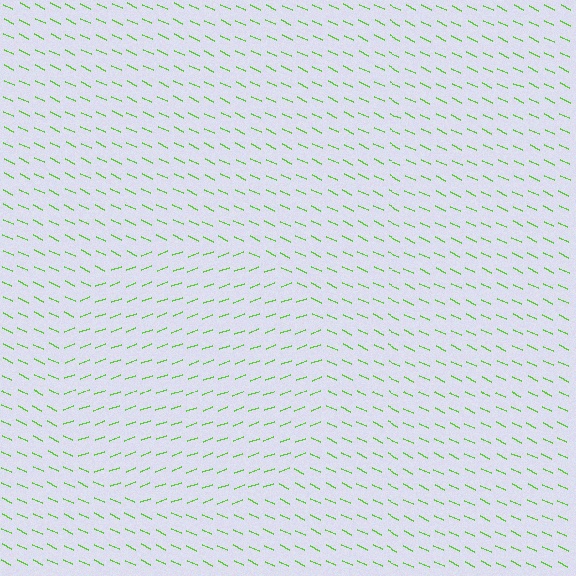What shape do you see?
I see a circle.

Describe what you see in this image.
The image is filled with small lime line segments. A circle region in the image has lines oriented differently from the surrounding lines, creating a visible texture boundary.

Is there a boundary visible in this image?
Yes, there is a texture boundary formed by a change in line orientation.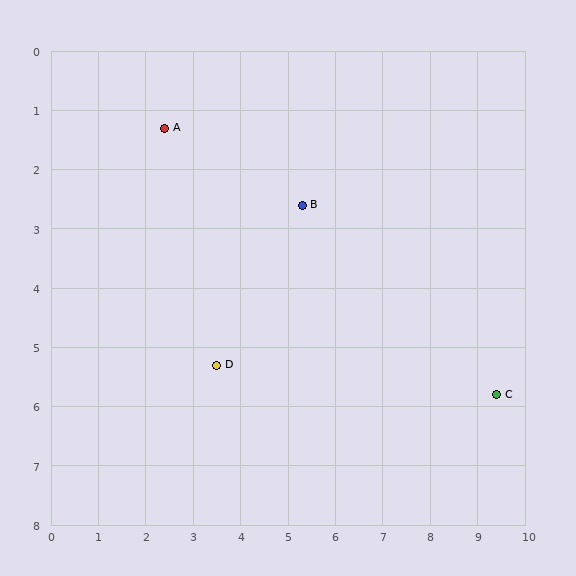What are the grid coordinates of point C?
Point C is at approximately (9.4, 5.8).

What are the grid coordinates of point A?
Point A is at approximately (2.4, 1.3).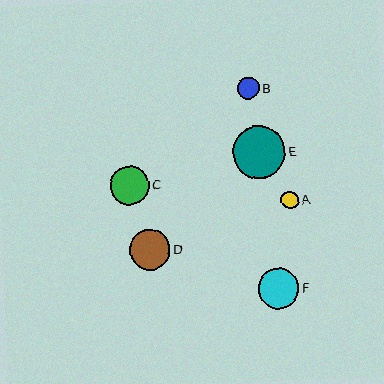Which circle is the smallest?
Circle A is the smallest with a size of approximately 17 pixels.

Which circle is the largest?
Circle E is the largest with a size of approximately 52 pixels.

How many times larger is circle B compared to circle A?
Circle B is approximately 1.3 times the size of circle A.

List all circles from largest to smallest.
From largest to smallest: E, D, F, C, B, A.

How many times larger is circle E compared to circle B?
Circle E is approximately 2.4 times the size of circle B.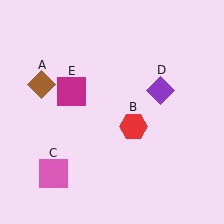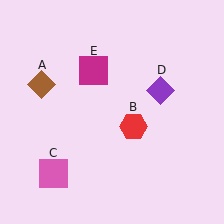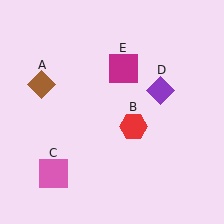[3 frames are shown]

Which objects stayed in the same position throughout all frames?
Brown diamond (object A) and red hexagon (object B) and pink square (object C) and purple diamond (object D) remained stationary.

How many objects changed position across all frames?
1 object changed position: magenta square (object E).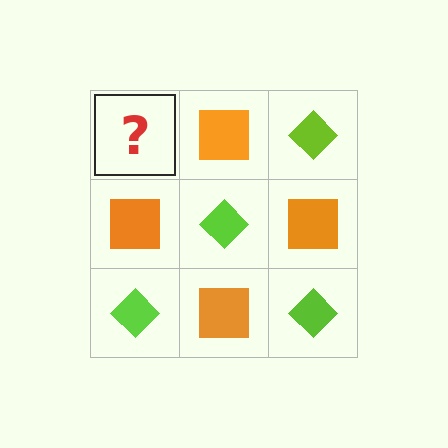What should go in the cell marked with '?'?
The missing cell should contain a lime diamond.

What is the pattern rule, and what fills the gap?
The rule is that it alternates lime diamond and orange square in a checkerboard pattern. The gap should be filled with a lime diamond.